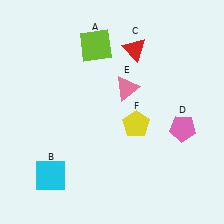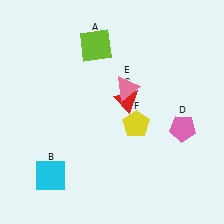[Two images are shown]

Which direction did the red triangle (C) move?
The red triangle (C) moved down.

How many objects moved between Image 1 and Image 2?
1 object moved between the two images.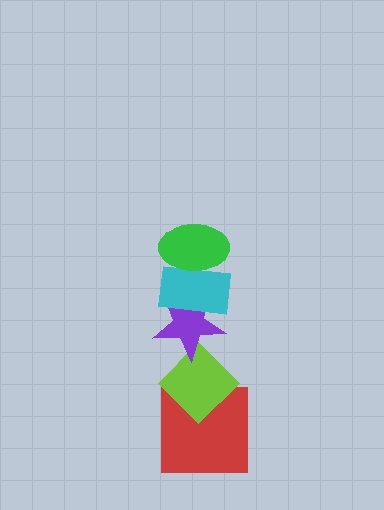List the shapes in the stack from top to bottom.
From top to bottom: the green ellipse, the cyan rectangle, the purple star, the lime diamond, the red square.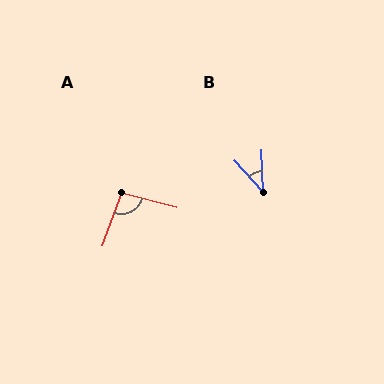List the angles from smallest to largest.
B (40°), A (95°).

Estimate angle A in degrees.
Approximately 95 degrees.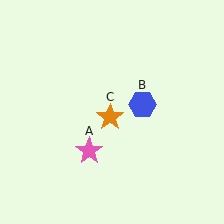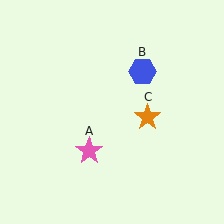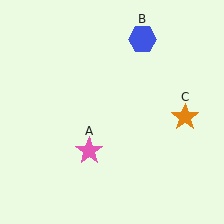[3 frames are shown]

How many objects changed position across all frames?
2 objects changed position: blue hexagon (object B), orange star (object C).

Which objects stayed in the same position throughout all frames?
Pink star (object A) remained stationary.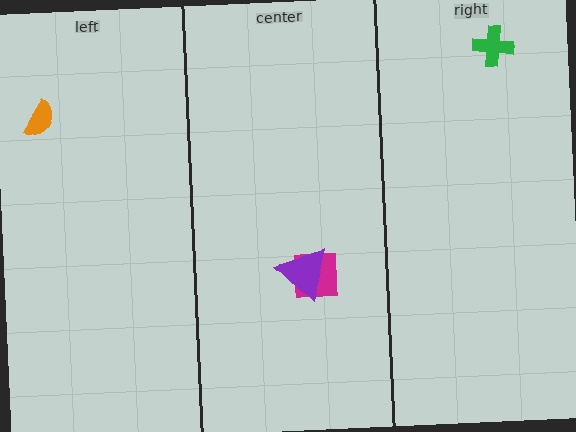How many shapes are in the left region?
1.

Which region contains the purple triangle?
The center region.